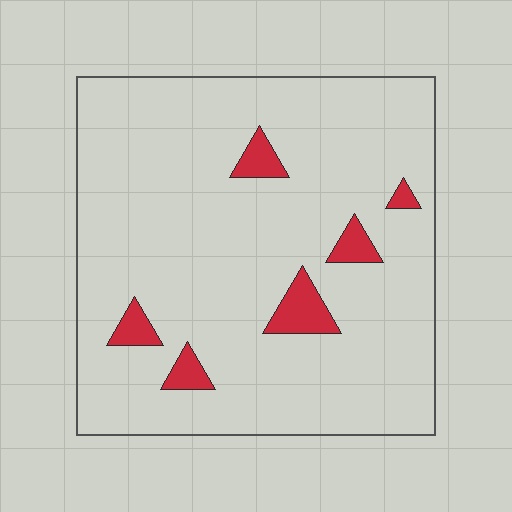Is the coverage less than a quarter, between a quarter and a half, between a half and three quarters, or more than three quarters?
Less than a quarter.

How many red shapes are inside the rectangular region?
6.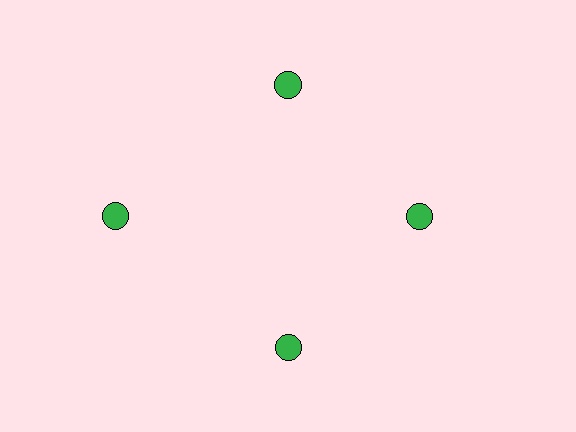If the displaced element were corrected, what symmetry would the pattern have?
It would have 4-fold rotational symmetry — the pattern would map onto itself every 90 degrees.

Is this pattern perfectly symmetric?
No. The 4 green circles are arranged in a ring, but one element near the 9 o'clock position is pushed outward from the center, breaking the 4-fold rotational symmetry.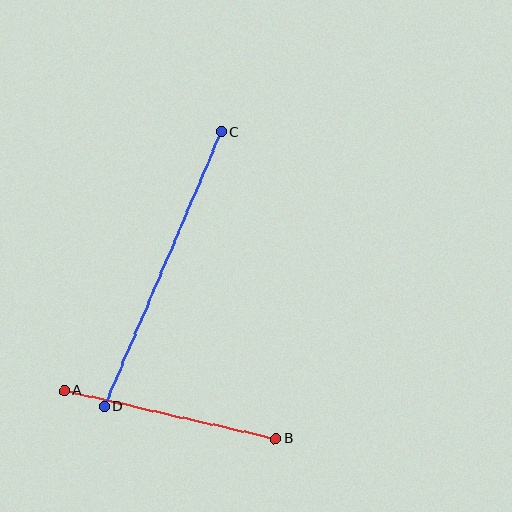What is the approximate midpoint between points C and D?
The midpoint is at approximately (163, 269) pixels.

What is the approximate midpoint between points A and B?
The midpoint is at approximately (170, 415) pixels.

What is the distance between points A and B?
The distance is approximately 217 pixels.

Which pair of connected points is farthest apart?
Points C and D are farthest apart.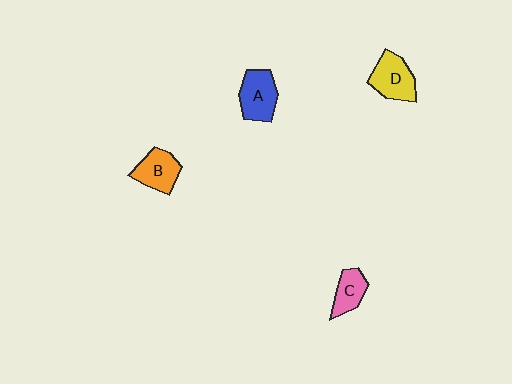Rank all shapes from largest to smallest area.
From largest to smallest: D (yellow), A (blue), B (orange), C (pink).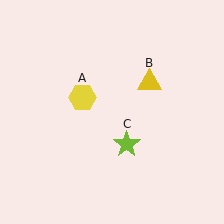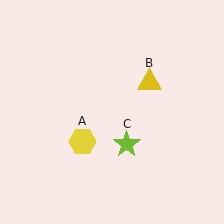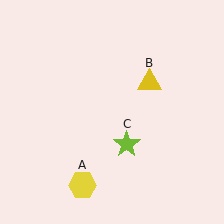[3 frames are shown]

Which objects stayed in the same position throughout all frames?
Yellow triangle (object B) and lime star (object C) remained stationary.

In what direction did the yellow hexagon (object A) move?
The yellow hexagon (object A) moved down.